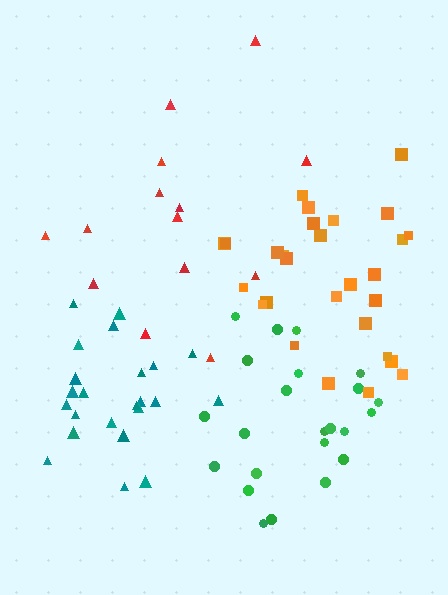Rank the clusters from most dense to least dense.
teal, orange, green, red.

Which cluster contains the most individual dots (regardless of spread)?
Orange (28).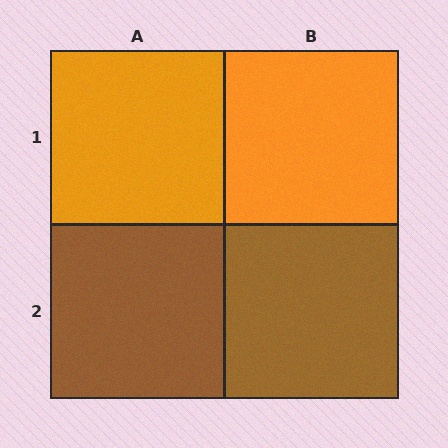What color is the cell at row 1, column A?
Orange.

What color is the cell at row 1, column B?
Orange.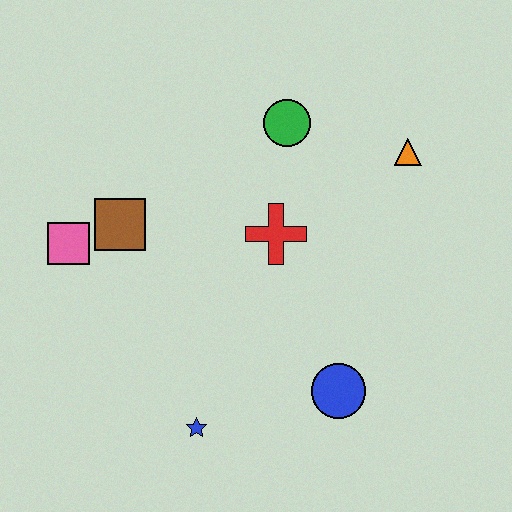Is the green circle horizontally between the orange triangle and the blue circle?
No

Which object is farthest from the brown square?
The orange triangle is farthest from the brown square.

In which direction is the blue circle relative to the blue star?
The blue circle is to the right of the blue star.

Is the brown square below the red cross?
No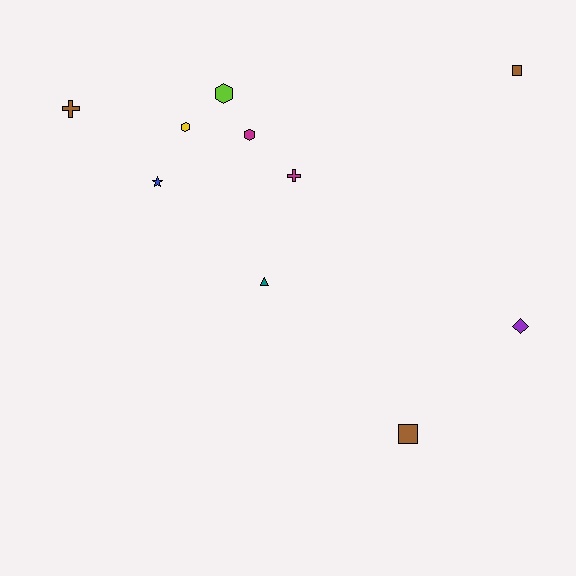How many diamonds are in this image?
There is 1 diamond.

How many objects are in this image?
There are 10 objects.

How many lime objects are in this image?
There is 1 lime object.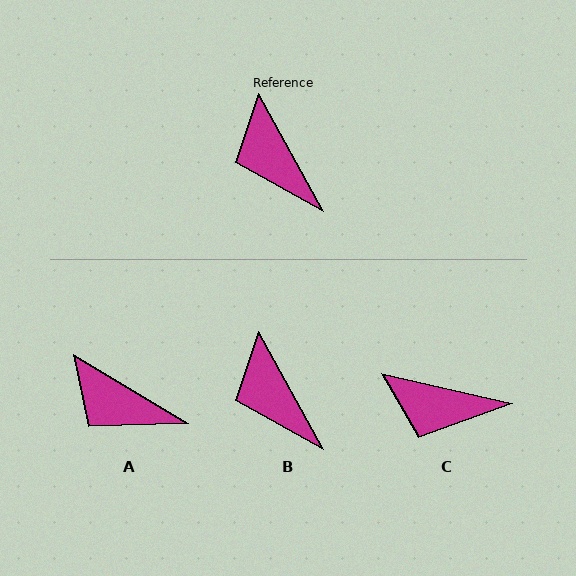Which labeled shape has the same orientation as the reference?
B.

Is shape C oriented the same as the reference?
No, it is off by about 49 degrees.